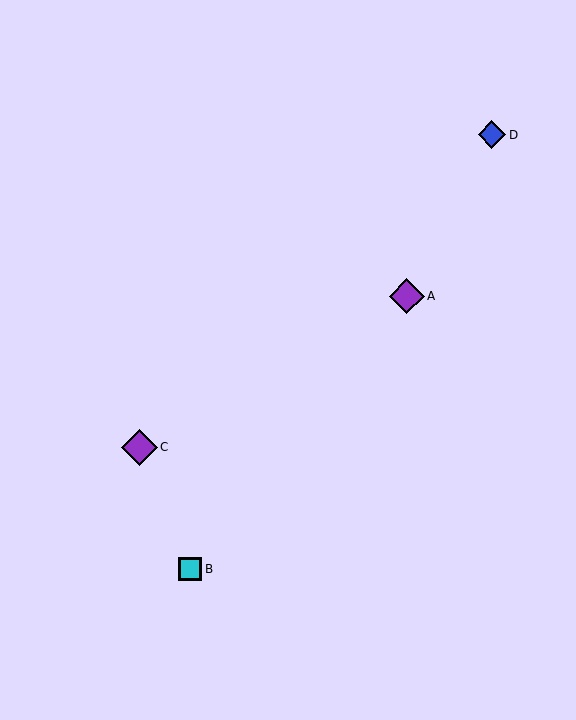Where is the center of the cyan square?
The center of the cyan square is at (190, 569).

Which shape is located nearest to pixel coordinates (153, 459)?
The purple diamond (labeled C) at (139, 447) is nearest to that location.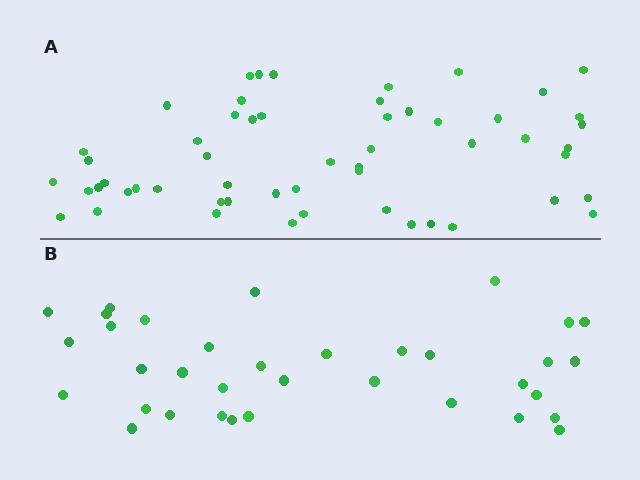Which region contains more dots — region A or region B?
Region A (the top region) has more dots.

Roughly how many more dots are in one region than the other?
Region A has approximately 20 more dots than region B.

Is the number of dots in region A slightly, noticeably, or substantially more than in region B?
Region A has substantially more. The ratio is roughly 1.6 to 1.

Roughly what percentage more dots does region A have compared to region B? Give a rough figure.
About 55% more.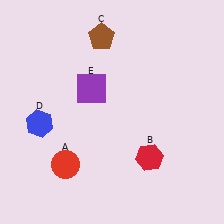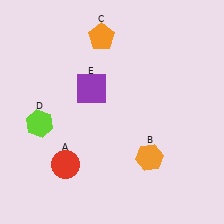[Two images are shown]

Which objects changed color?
B changed from red to orange. C changed from brown to orange. D changed from blue to lime.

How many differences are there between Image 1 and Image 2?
There are 3 differences between the two images.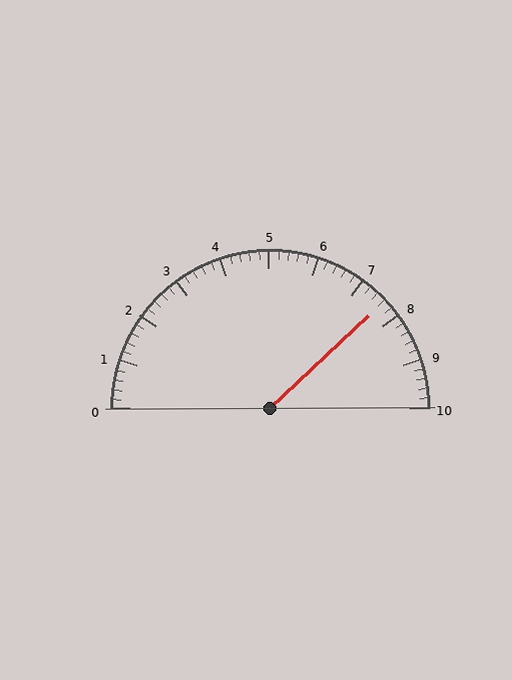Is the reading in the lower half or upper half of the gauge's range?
The reading is in the upper half of the range (0 to 10).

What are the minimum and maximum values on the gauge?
The gauge ranges from 0 to 10.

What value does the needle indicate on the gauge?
The needle indicates approximately 7.6.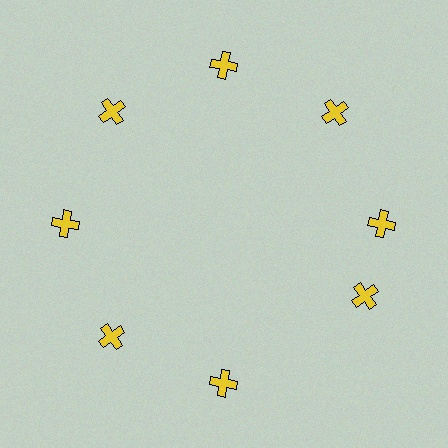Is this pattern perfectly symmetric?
No. The 8 yellow crosses are arranged in a ring, but one element near the 4 o'clock position is rotated out of alignment along the ring, breaking the 8-fold rotational symmetry.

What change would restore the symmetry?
The symmetry would be restored by rotating it back into even spacing with its neighbors so that all 8 crosses sit at equal angles and equal distance from the center.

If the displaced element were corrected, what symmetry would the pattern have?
It would have 8-fold rotational symmetry — the pattern would map onto itself every 45 degrees.